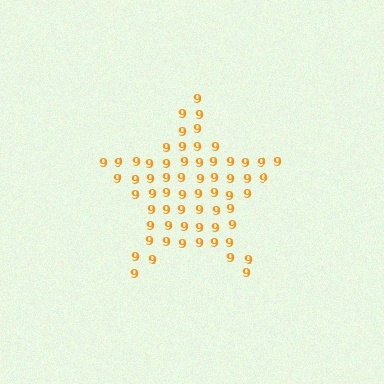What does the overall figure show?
The overall figure shows a star.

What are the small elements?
The small elements are digit 9's.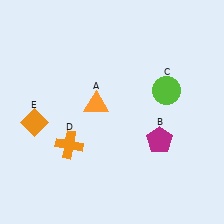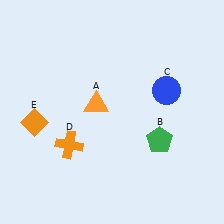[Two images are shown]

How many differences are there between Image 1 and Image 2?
There are 2 differences between the two images.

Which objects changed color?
B changed from magenta to green. C changed from lime to blue.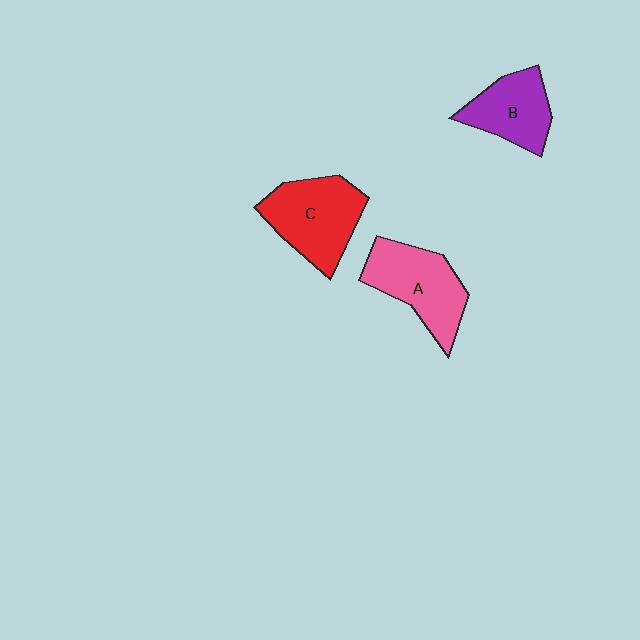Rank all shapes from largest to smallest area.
From largest to smallest: C (red), A (pink), B (purple).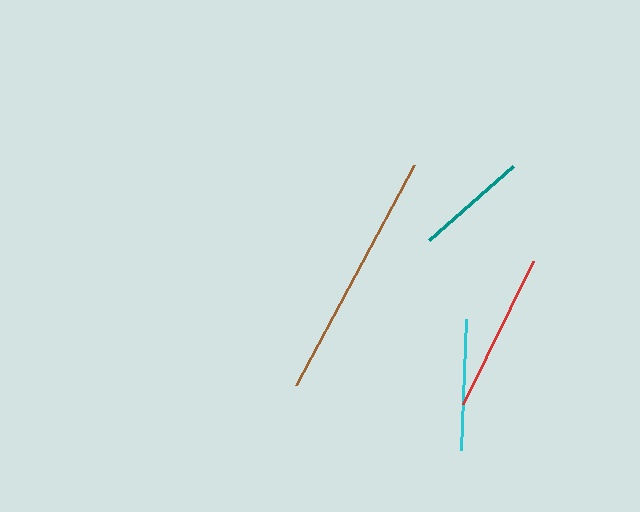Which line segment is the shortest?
The teal line is the shortest at approximately 112 pixels.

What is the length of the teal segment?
The teal segment is approximately 112 pixels long.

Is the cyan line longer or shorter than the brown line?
The brown line is longer than the cyan line.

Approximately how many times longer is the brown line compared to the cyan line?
The brown line is approximately 1.9 times the length of the cyan line.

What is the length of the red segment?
The red segment is approximately 159 pixels long.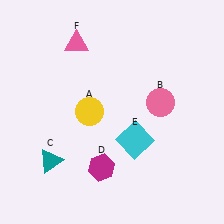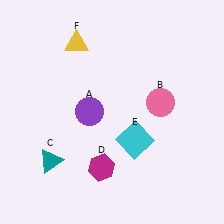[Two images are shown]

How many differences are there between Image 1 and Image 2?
There are 2 differences between the two images.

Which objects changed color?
A changed from yellow to purple. F changed from pink to yellow.